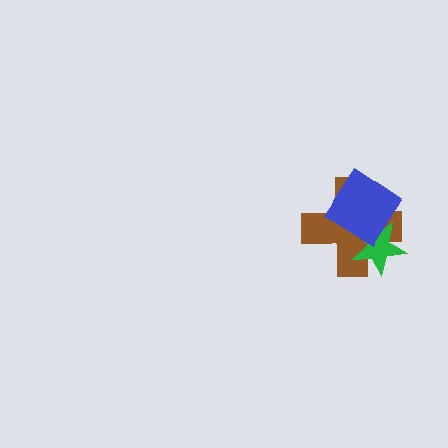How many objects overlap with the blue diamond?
2 objects overlap with the blue diamond.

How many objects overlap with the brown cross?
2 objects overlap with the brown cross.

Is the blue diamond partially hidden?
No, no other shape covers it.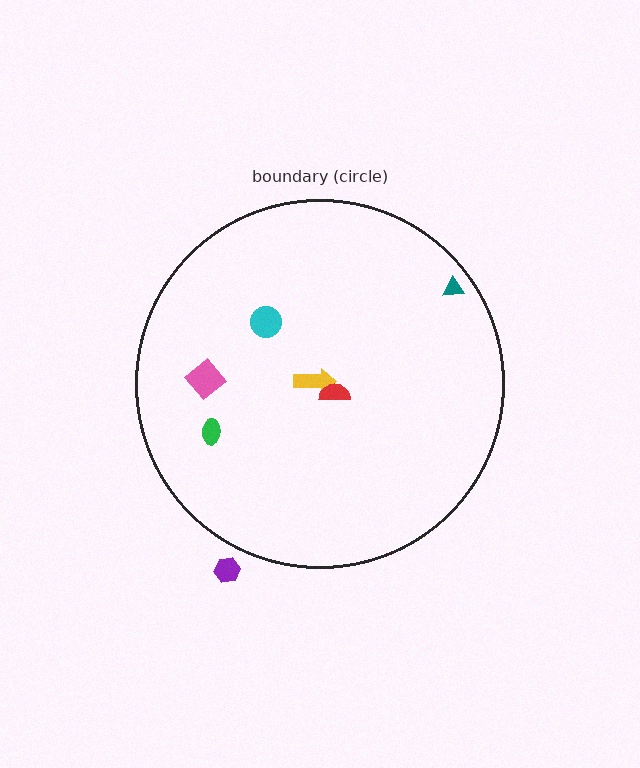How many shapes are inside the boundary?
6 inside, 1 outside.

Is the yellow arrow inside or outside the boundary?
Inside.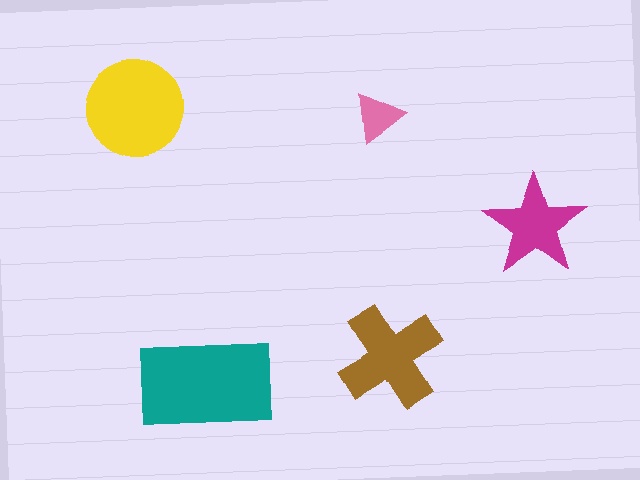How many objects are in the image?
There are 5 objects in the image.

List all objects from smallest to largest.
The pink triangle, the magenta star, the brown cross, the yellow circle, the teal rectangle.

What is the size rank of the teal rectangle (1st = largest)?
1st.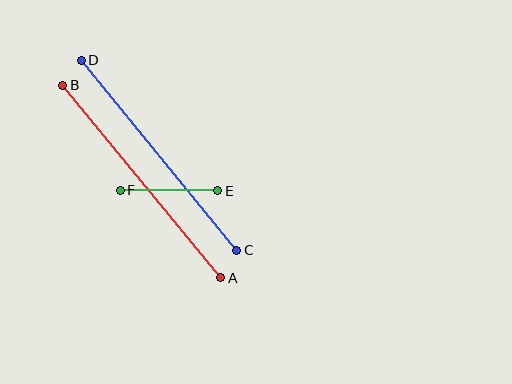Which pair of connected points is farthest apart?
Points A and B are farthest apart.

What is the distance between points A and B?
The distance is approximately 249 pixels.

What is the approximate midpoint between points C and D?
The midpoint is at approximately (159, 155) pixels.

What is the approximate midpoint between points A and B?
The midpoint is at approximately (142, 181) pixels.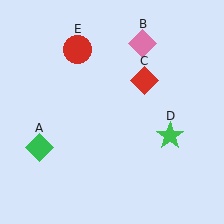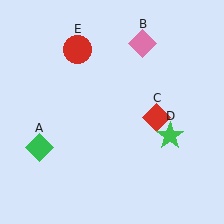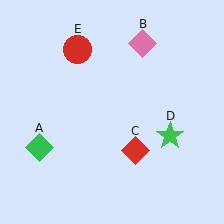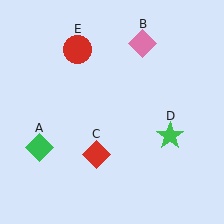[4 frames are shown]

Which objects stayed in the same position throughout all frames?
Green diamond (object A) and pink diamond (object B) and green star (object D) and red circle (object E) remained stationary.